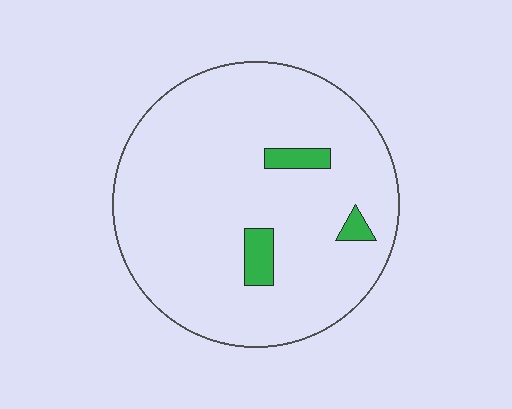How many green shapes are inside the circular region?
3.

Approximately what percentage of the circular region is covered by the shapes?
Approximately 5%.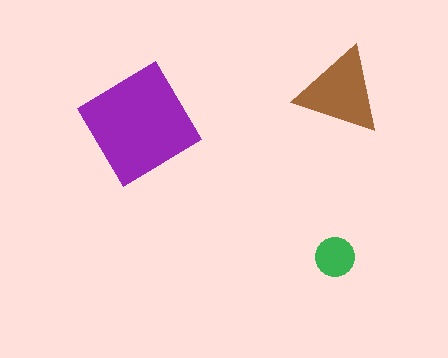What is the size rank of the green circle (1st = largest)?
3rd.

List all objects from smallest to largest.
The green circle, the brown triangle, the purple diamond.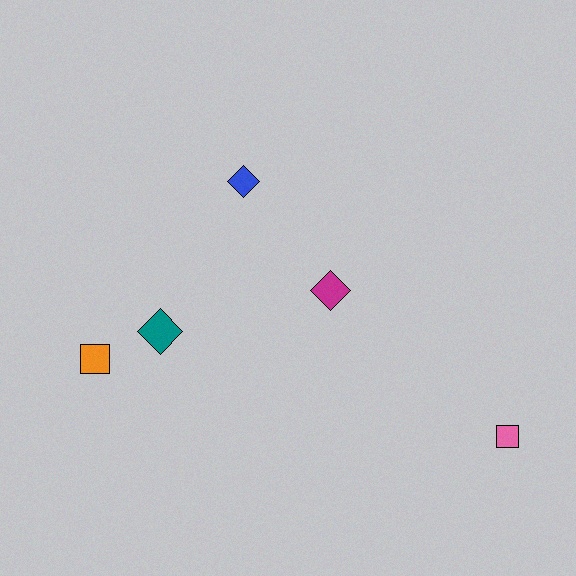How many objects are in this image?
There are 5 objects.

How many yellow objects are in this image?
There are no yellow objects.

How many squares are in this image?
There are 2 squares.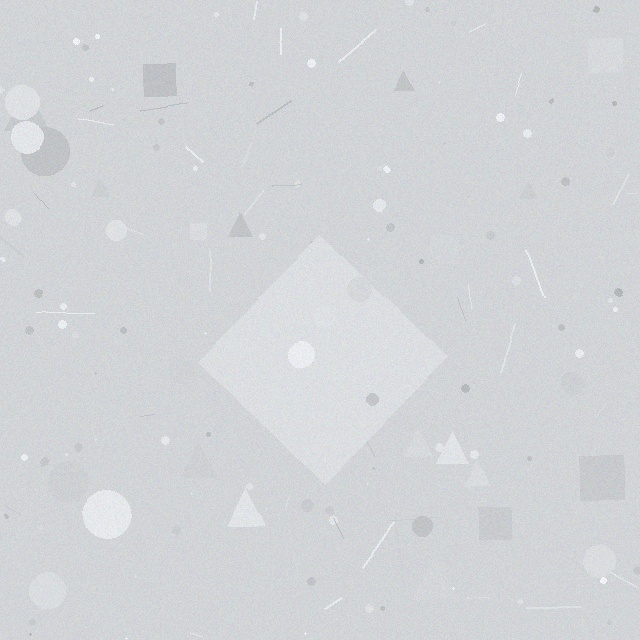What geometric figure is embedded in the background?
A diamond is embedded in the background.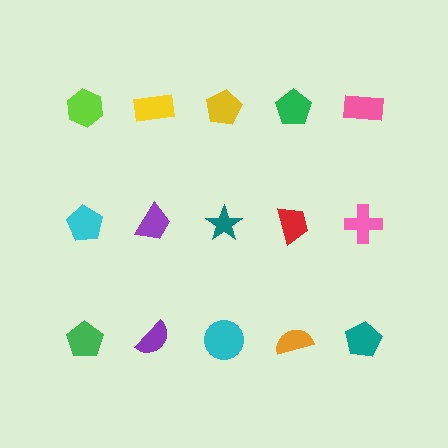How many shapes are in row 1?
5 shapes.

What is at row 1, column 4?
A green pentagon.